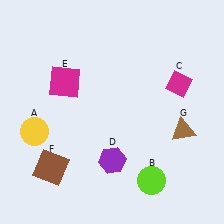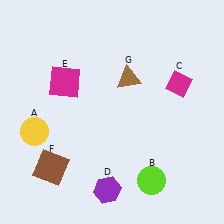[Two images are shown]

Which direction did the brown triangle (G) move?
The brown triangle (G) moved left.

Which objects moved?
The objects that moved are: the purple hexagon (D), the brown triangle (G).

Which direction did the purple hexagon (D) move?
The purple hexagon (D) moved down.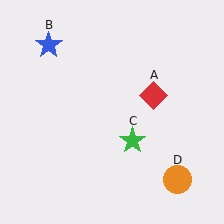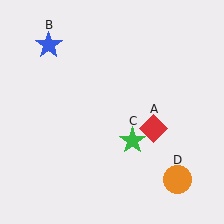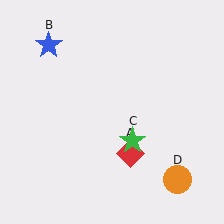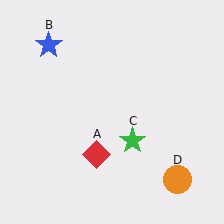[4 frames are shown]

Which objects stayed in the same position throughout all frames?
Blue star (object B) and green star (object C) and orange circle (object D) remained stationary.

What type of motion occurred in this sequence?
The red diamond (object A) rotated clockwise around the center of the scene.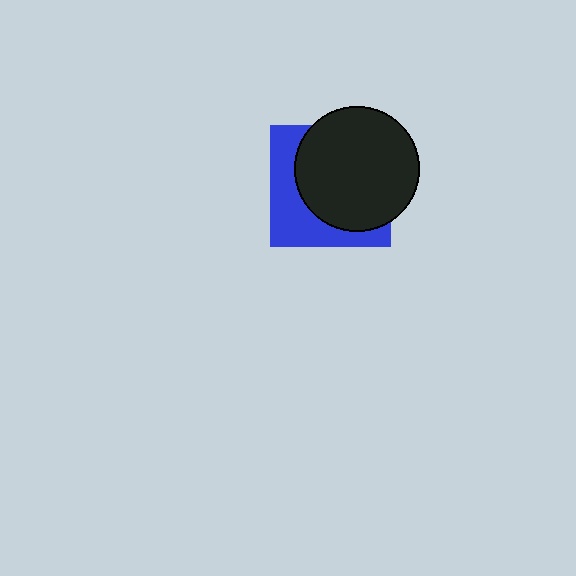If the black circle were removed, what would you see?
You would see the complete blue square.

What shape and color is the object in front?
The object in front is a black circle.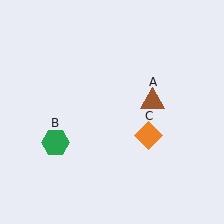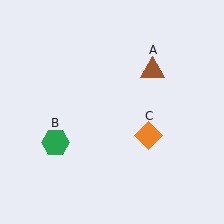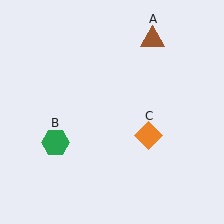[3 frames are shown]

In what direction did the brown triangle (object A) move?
The brown triangle (object A) moved up.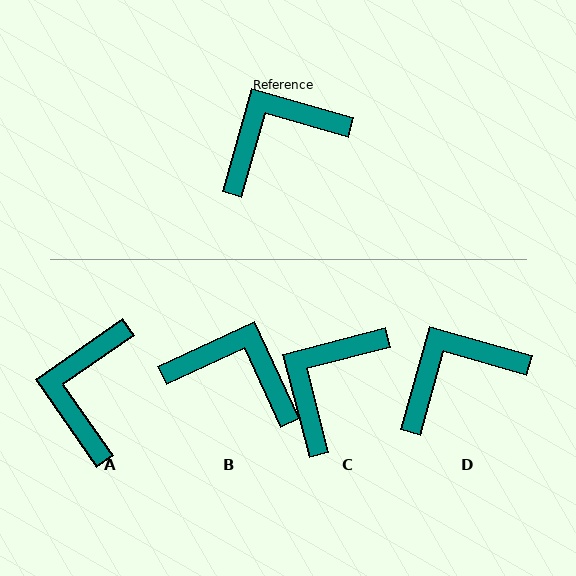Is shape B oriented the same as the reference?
No, it is off by about 49 degrees.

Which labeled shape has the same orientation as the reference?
D.